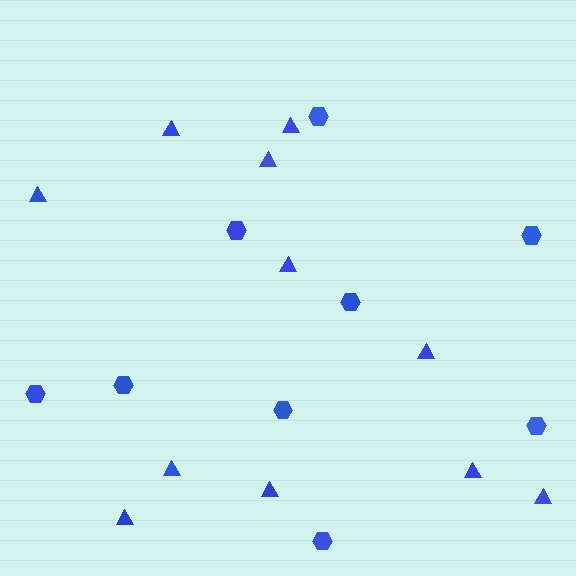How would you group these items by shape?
There are 2 groups: one group of triangles (11) and one group of hexagons (9).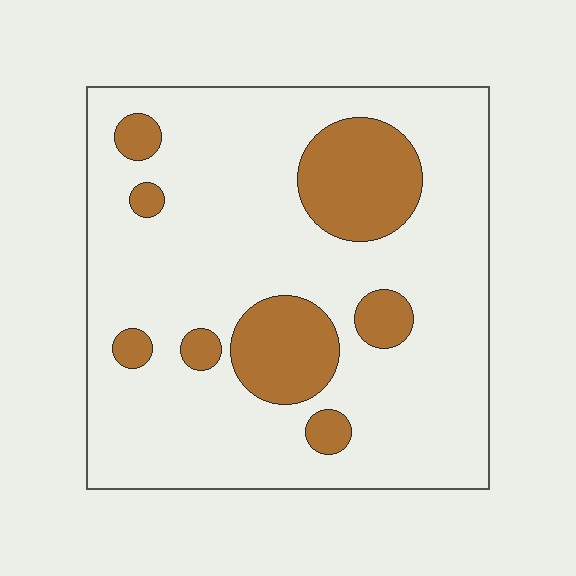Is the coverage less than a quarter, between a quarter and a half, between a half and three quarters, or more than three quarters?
Less than a quarter.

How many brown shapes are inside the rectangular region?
8.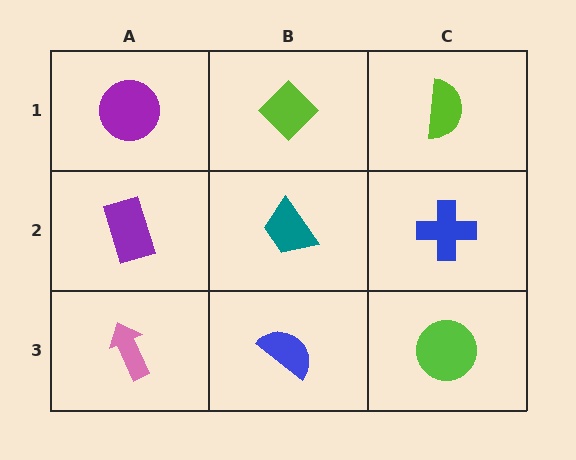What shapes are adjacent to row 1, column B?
A teal trapezoid (row 2, column B), a purple circle (row 1, column A), a lime semicircle (row 1, column C).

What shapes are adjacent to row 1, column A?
A purple rectangle (row 2, column A), a lime diamond (row 1, column B).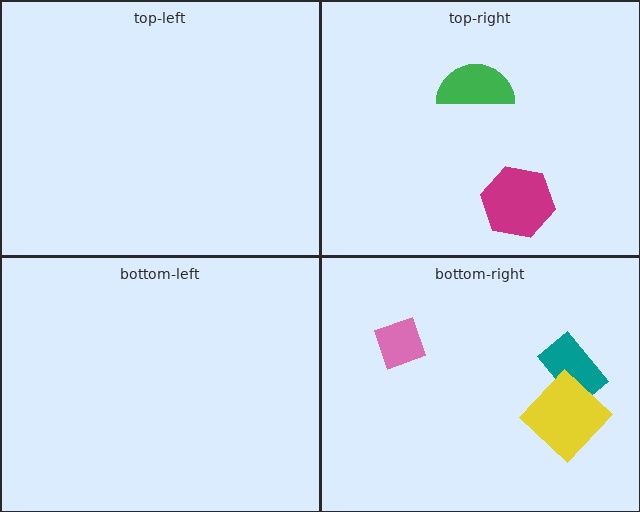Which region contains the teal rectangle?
The bottom-right region.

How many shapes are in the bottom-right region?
3.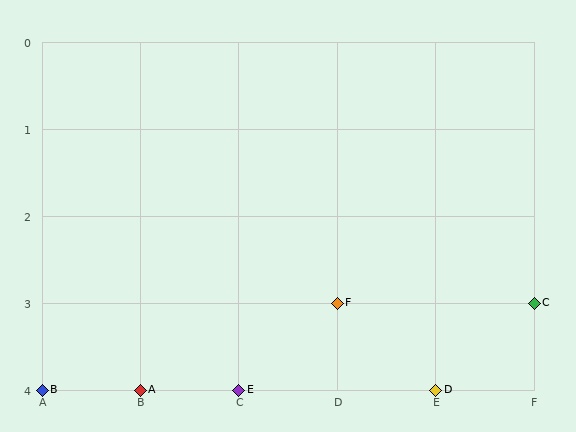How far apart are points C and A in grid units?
Points C and A are 4 columns and 1 row apart (about 4.1 grid units diagonally).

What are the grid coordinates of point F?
Point F is at grid coordinates (D, 3).